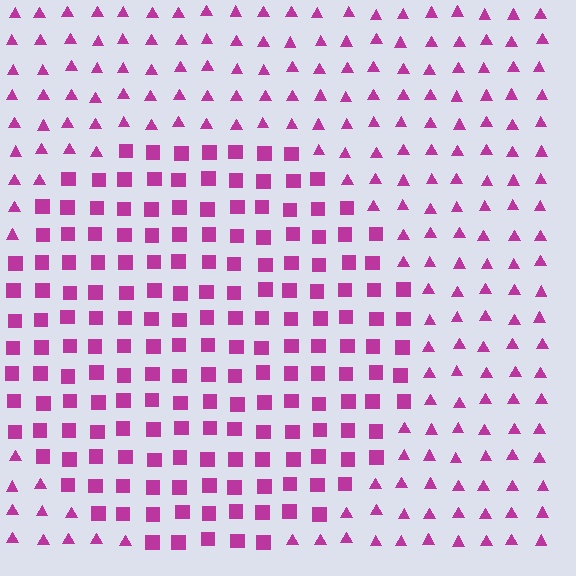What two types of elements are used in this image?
The image uses squares inside the circle region and triangles outside it.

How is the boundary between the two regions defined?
The boundary is defined by a change in element shape: squares inside vs. triangles outside. All elements share the same color and spacing.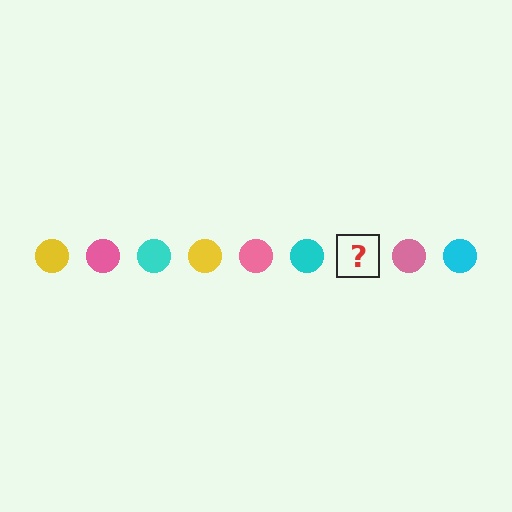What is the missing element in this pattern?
The missing element is a yellow circle.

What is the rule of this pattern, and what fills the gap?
The rule is that the pattern cycles through yellow, pink, cyan circles. The gap should be filled with a yellow circle.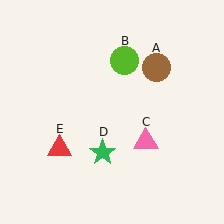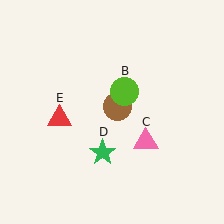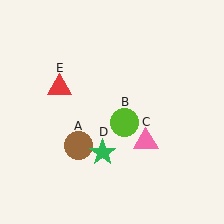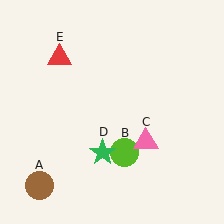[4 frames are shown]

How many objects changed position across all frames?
3 objects changed position: brown circle (object A), lime circle (object B), red triangle (object E).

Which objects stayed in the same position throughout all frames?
Pink triangle (object C) and green star (object D) remained stationary.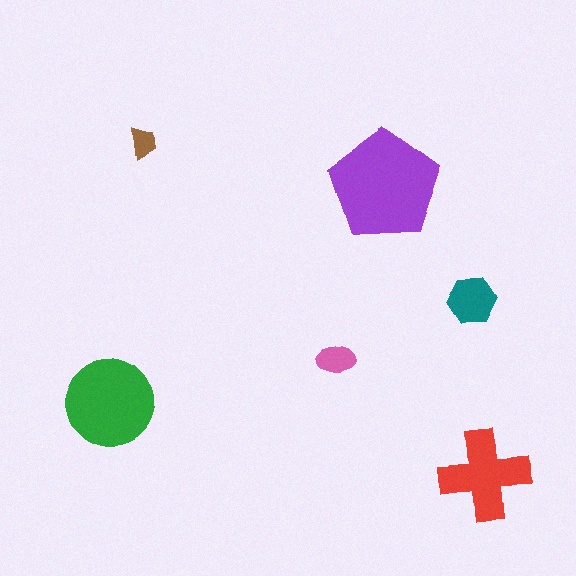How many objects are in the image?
There are 6 objects in the image.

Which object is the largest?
The purple pentagon.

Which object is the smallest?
The brown trapezoid.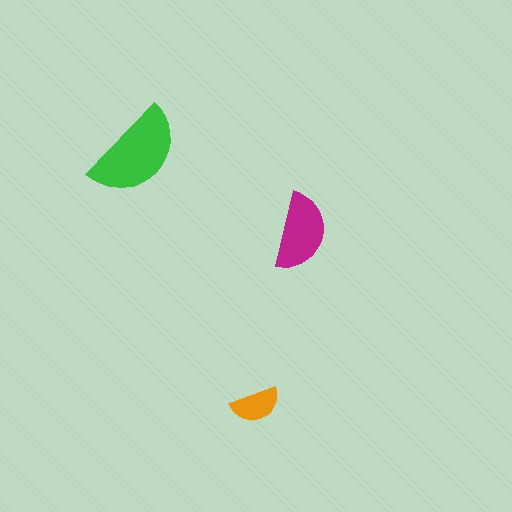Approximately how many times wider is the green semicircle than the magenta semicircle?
About 1.5 times wider.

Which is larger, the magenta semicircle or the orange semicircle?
The magenta one.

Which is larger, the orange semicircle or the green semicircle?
The green one.